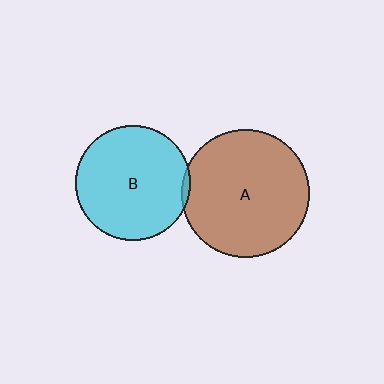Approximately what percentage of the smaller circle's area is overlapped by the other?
Approximately 5%.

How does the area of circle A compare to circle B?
Approximately 1.2 times.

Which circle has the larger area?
Circle A (brown).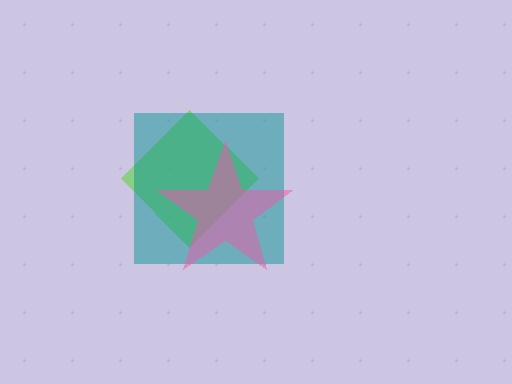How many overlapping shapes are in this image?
There are 3 overlapping shapes in the image.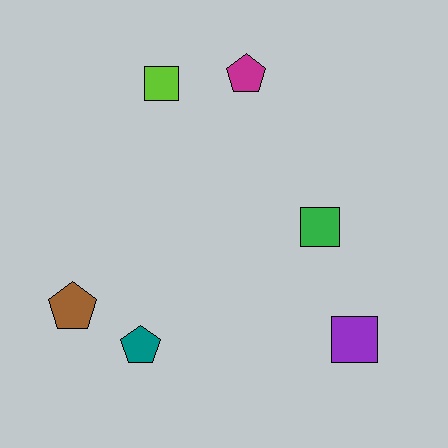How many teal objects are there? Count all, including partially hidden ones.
There is 1 teal object.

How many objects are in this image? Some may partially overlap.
There are 6 objects.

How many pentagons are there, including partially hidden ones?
There are 3 pentagons.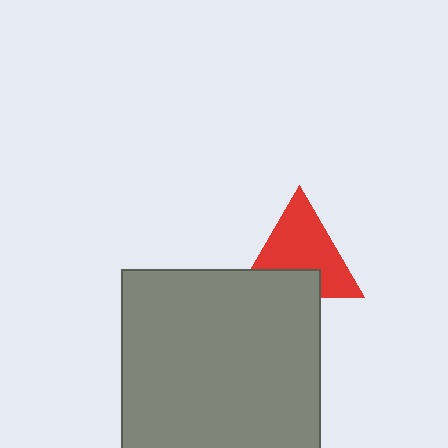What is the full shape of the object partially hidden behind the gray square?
The partially hidden object is a red triangle.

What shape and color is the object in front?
The object in front is a gray square.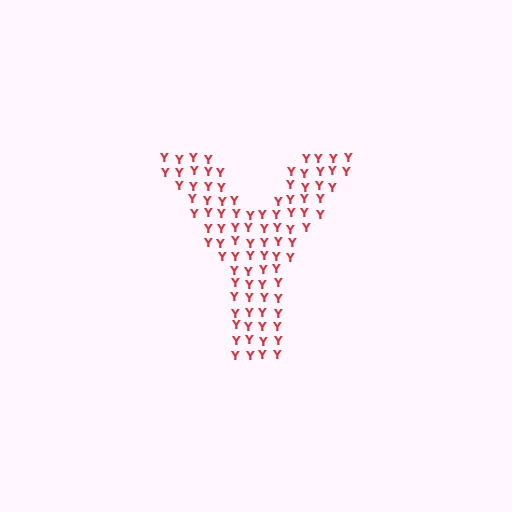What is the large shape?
The large shape is the letter Y.